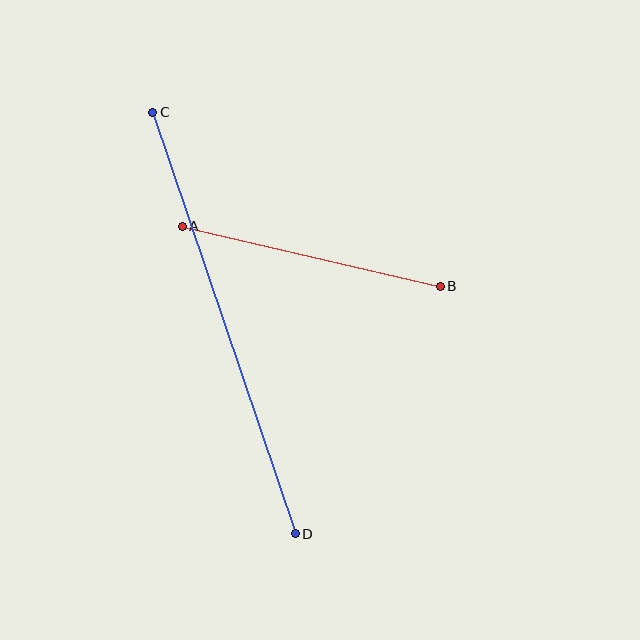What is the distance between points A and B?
The distance is approximately 265 pixels.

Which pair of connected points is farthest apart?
Points C and D are farthest apart.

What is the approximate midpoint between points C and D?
The midpoint is at approximately (224, 323) pixels.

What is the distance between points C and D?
The distance is approximately 445 pixels.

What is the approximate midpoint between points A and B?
The midpoint is at approximately (311, 256) pixels.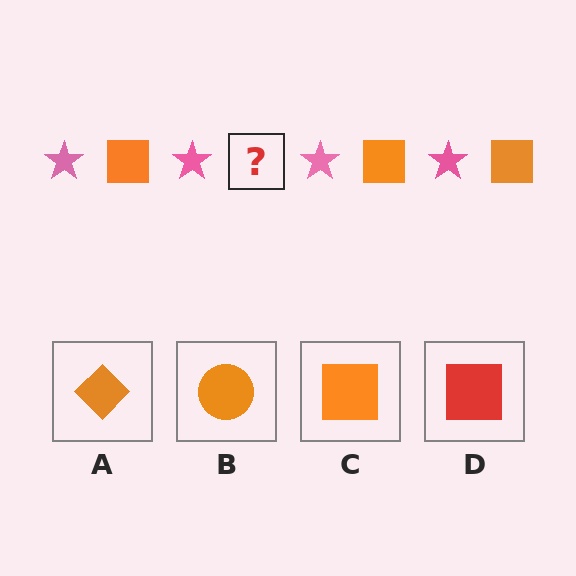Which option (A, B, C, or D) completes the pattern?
C.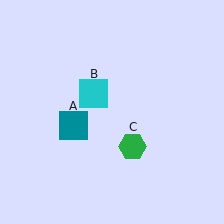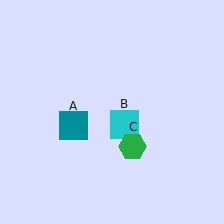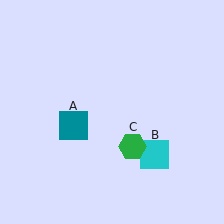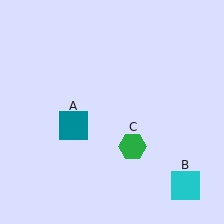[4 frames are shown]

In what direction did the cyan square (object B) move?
The cyan square (object B) moved down and to the right.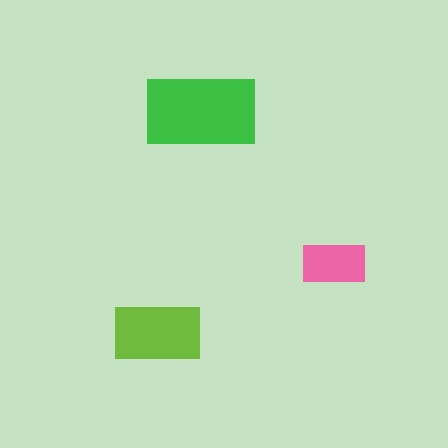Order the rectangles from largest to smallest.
the green one, the lime one, the pink one.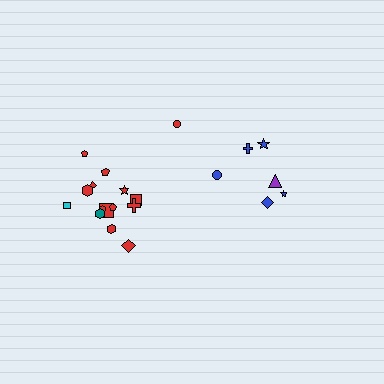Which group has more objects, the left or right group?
The left group.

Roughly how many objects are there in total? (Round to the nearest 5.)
Roughly 20 objects in total.